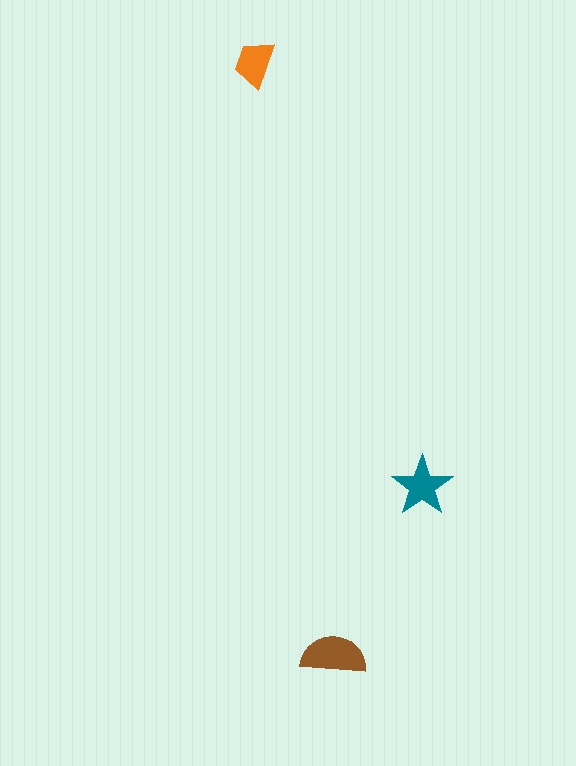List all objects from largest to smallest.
The brown semicircle, the teal star, the orange trapezoid.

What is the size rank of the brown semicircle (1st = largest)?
1st.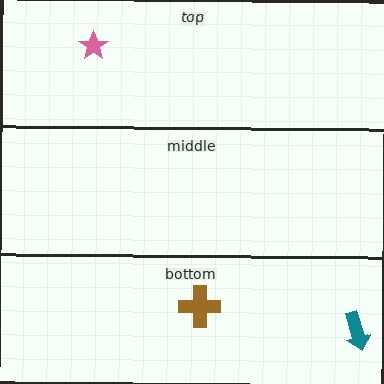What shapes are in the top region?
The pink star.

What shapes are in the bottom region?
The teal arrow, the brown cross.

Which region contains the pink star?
The top region.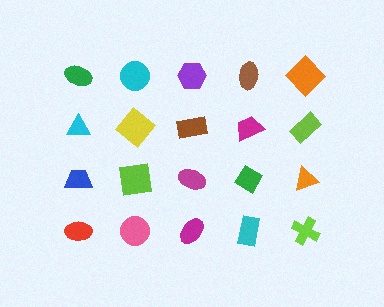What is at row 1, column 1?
A green ellipse.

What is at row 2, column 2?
A yellow diamond.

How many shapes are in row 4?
5 shapes.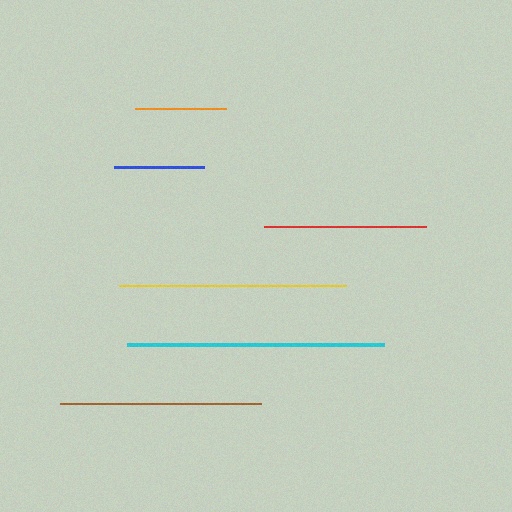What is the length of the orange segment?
The orange segment is approximately 90 pixels long.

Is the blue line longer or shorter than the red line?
The red line is longer than the blue line.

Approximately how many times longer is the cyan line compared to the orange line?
The cyan line is approximately 2.8 times the length of the orange line.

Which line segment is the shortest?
The blue line is the shortest at approximately 90 pixels.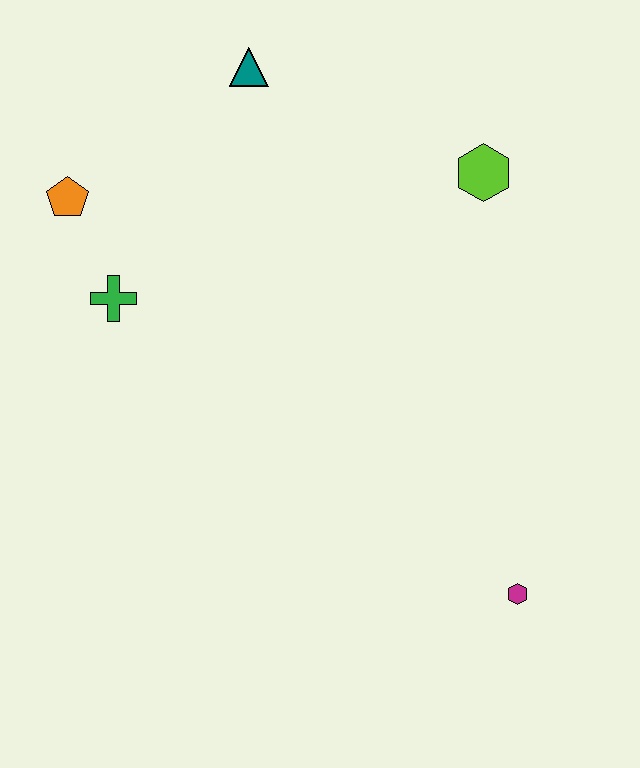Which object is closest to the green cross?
The orange pentagon is closest to the green cross.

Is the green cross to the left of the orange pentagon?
No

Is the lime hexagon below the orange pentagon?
No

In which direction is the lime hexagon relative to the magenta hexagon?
The lime hexagon is above the magenta hexagon.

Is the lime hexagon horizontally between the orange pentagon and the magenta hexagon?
Yes